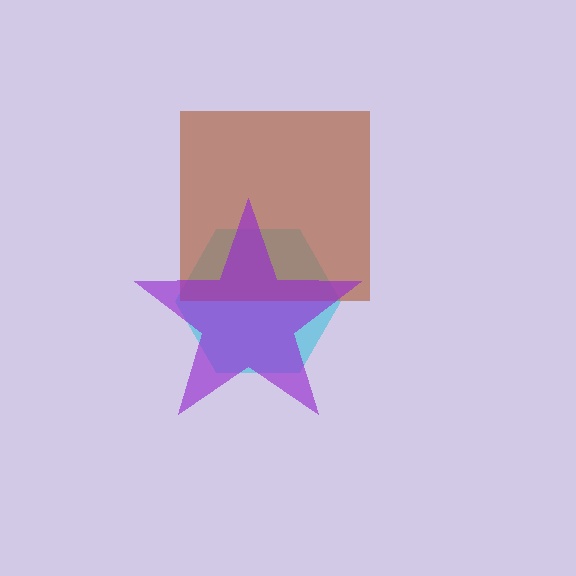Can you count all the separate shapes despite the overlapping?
Yes, there are 3 separate shapes.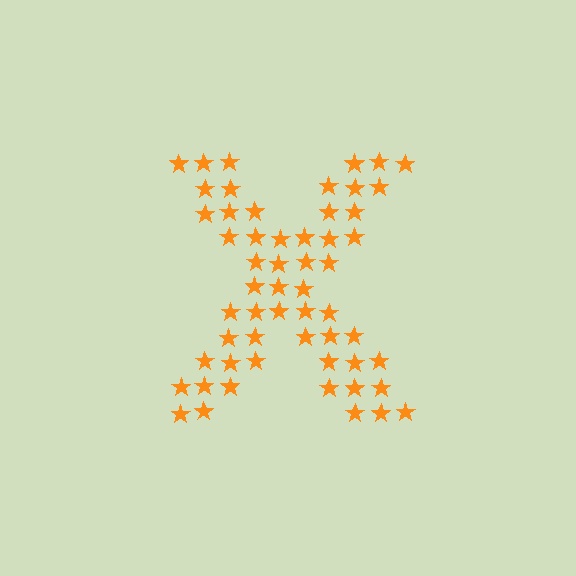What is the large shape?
The large shape is the letter X.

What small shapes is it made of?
It is made of small stars.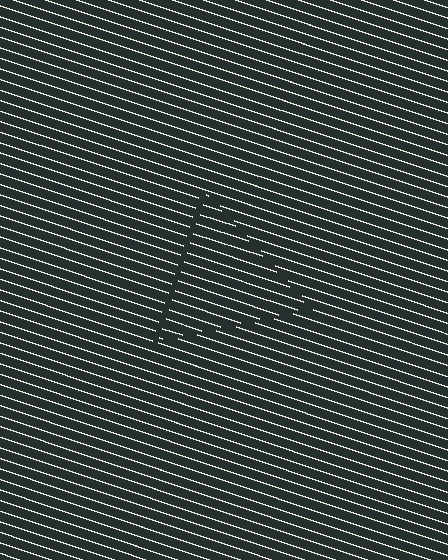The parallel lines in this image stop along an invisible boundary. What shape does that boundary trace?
An illusory triangle. The interior of the shape contains the same grating, shifted by half a period — the contour is defined by the phase discontinuity where line-ends from the inner and outer gratings abut.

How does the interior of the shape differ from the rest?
The interior of the shape contains the same grating, shifted by half a period — the contour is defined by the phase discontinuity where line-ends from the inner and outer gratings abut.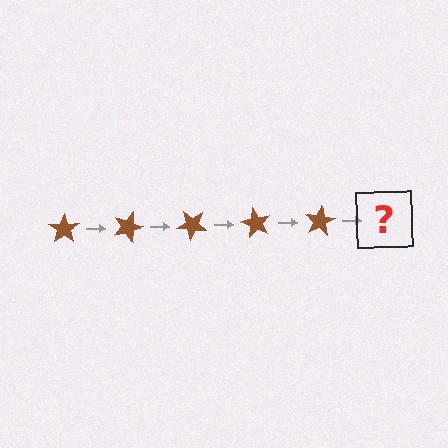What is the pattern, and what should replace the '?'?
The pattern is that the star rotates 20 degrees each step. The '?' should be a brown star rotated 100 degrees.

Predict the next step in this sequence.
The next step is a brown star rotated 100 degrees.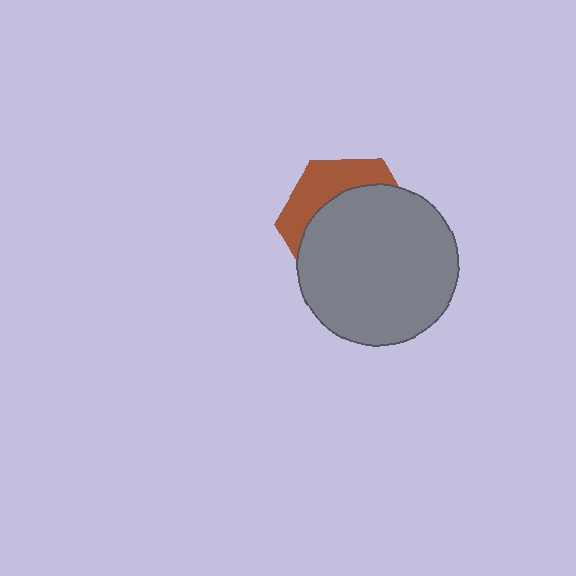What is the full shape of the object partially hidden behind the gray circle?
The partially hidden object is a brown hexagon.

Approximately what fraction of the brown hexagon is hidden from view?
Roughly 69% of the brown hexagon is hidden behind the gray circle.